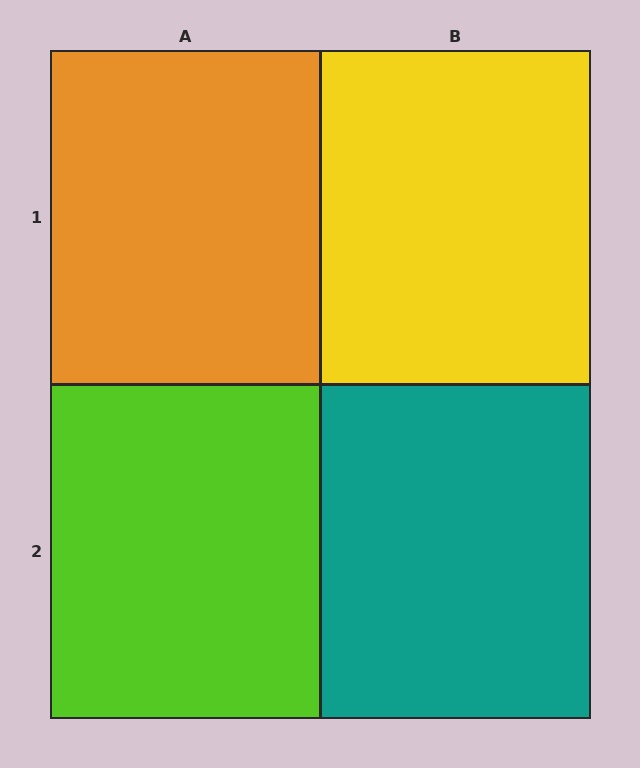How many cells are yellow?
1 cell is yellow.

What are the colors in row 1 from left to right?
Orange, yellow.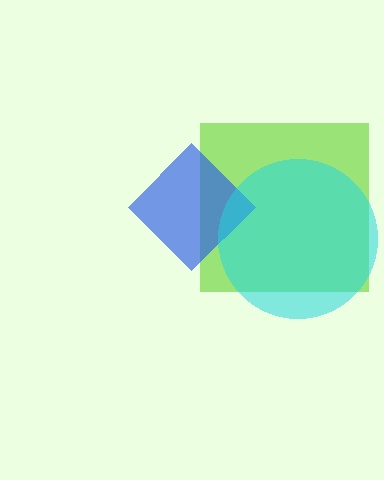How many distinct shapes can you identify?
There are 3 distinct shapes: a lime square, a blue diamond, a cyan circle.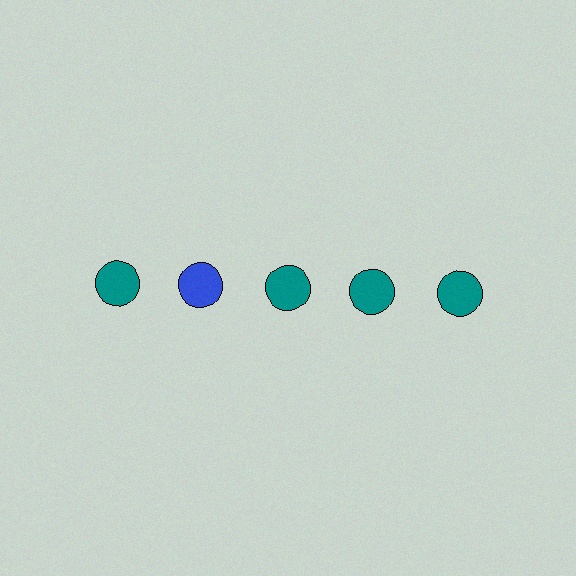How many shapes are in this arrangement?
There are 5 shapes arranged in a grid pattern.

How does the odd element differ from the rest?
It has a different color: blue instead of teal.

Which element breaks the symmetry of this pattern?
The blue circle in the top row, second from left column breaks the symmetry. All other shapes are teal circles.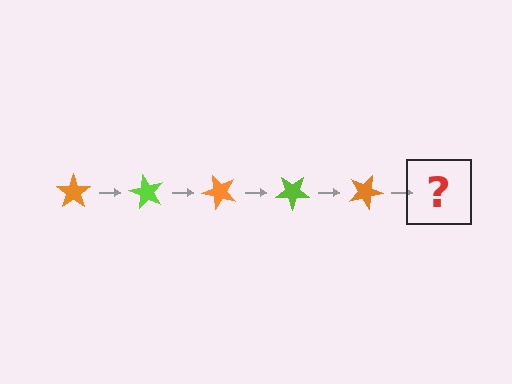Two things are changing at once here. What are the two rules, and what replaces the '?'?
The two rules are that it rotates 60 degrees each step and the color cycles through orange and lime. The '?' should be a lime star, rotated 300 degrees from the start.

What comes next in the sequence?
The next element should be a lime star, rotated 300 degrees from the start.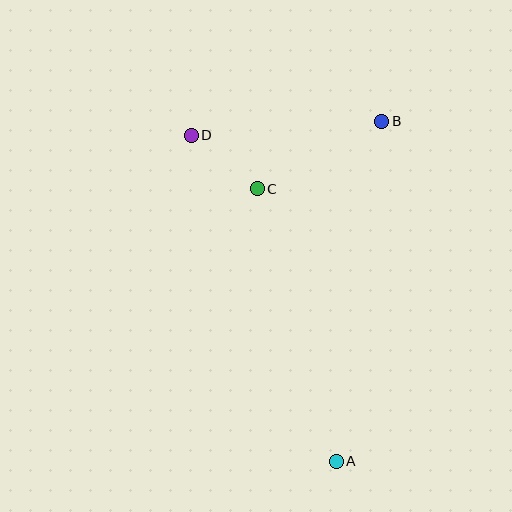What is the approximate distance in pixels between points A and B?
The distance between A and B is approximately 343 pixels.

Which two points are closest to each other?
Points C and D are closest to each other.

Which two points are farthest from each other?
Points A and D are farthest from each other.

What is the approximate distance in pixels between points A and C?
The distance between A and C is approximately 284 pixels.